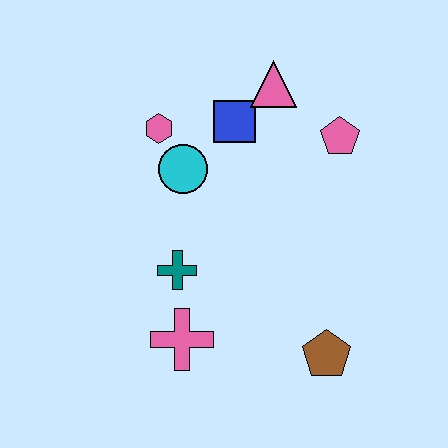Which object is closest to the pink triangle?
The blue square is closest to the pink triangle.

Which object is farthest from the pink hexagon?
The brown pentagon is farthest from the pink hexagon.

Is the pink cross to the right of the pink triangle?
No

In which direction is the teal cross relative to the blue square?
The teal cross is below the blue square.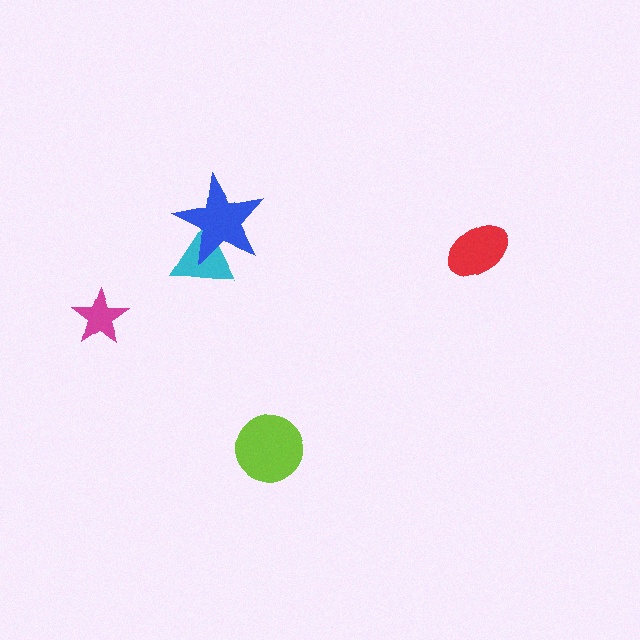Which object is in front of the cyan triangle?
The blue star is in front of the cyan triangle.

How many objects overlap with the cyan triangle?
1 object overlaps with the cyan triangle.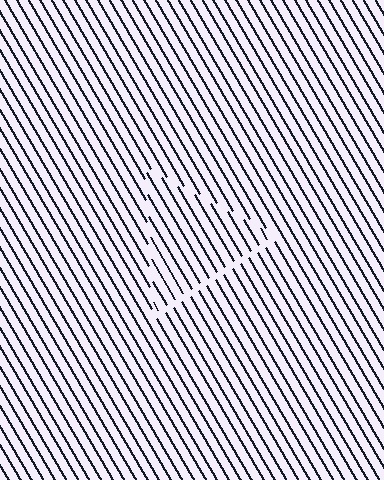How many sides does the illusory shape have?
3 sides — the line-ends trace a triangle.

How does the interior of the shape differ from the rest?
The interior of the shape contains the same grating, shifted by half a period — the contour is defined by the phase discontinuity where line-ends from the inner and outer gratings abut.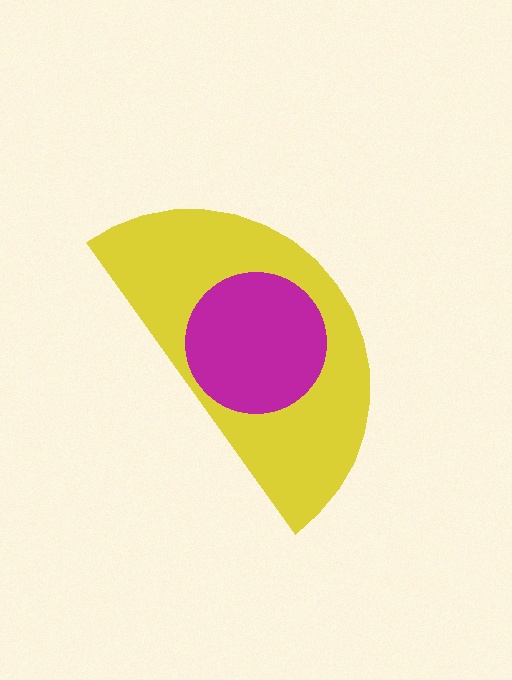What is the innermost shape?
The magenta circle.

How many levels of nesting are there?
2.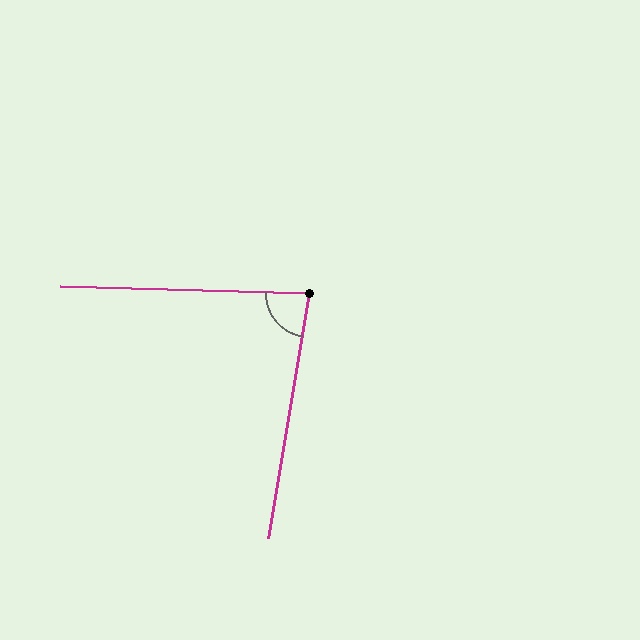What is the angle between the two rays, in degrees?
Approximately 82 degrees.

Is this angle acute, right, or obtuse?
It is acute.